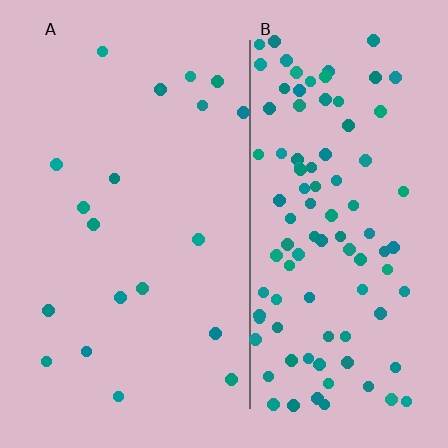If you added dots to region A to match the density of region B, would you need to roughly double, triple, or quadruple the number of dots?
Approximately quadruple.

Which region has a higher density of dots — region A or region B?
B (the right).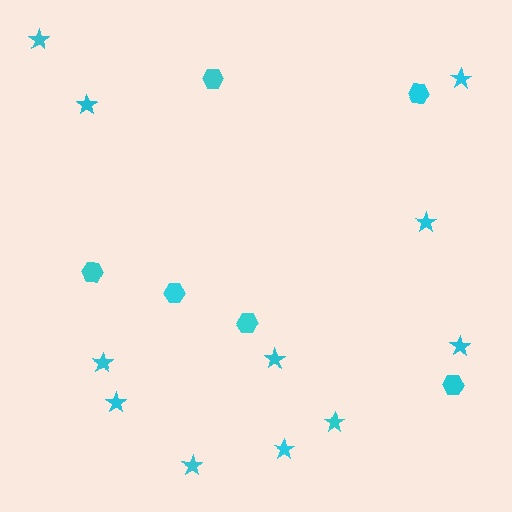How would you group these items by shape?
There are 2 groups: one group of stars (11) and one group of hexagons (6).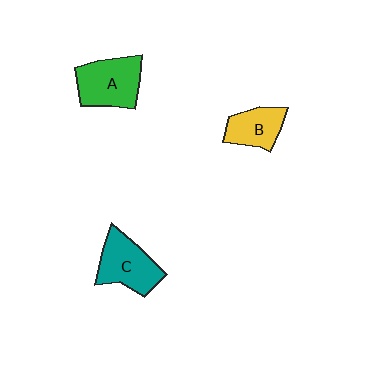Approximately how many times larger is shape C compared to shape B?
Approximately 1.4 times.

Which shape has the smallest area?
Shape B (yellow).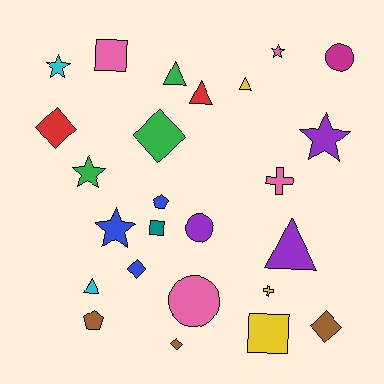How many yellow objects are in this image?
There are 3 yellow objects.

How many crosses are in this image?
There are 2 crosses.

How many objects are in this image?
There are 25 objects.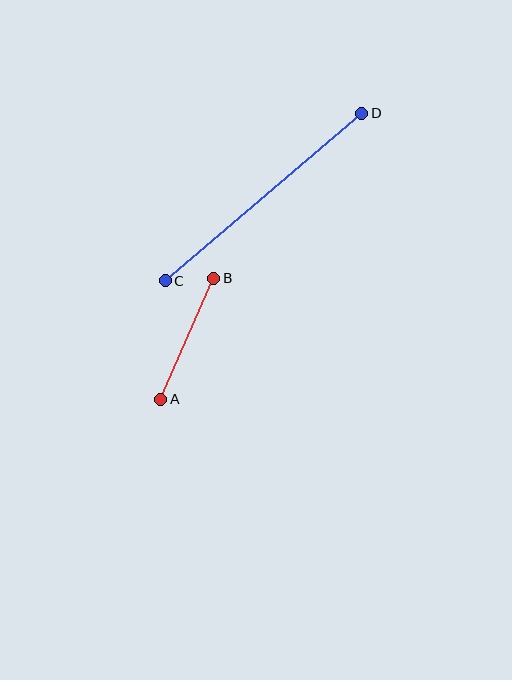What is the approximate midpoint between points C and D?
The midpoint is at approximately (264, 197) pixels.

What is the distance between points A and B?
The distance is approximately 132 pixels.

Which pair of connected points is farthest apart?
Points C and D are farthest apart.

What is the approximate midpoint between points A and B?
The midpoint is at approximately (187, 339) pixels.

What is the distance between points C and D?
The distance is approximately 258 pixels.